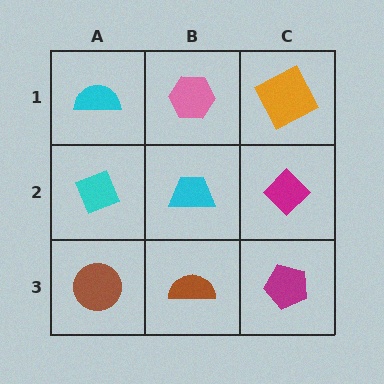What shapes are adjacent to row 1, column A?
A cyan diamond (row 2, column A), a pink hexagon (row 1, column B).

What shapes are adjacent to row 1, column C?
A magenta diamond (row 2, column C), a pink hexagon (row 1, column B).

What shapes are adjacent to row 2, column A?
A cyan semicircle (row 1, column A), a brown circle (row 3, column A), a cyan trapezoid (row 2, column B).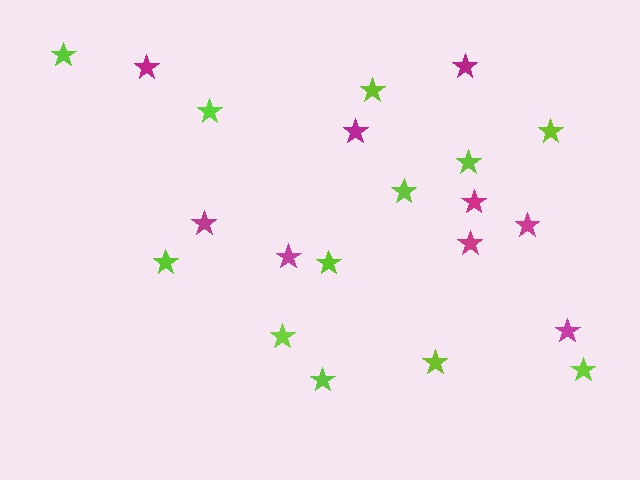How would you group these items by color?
There are 2 groups: one group of magenta stars (9) and one group of lime stars (12).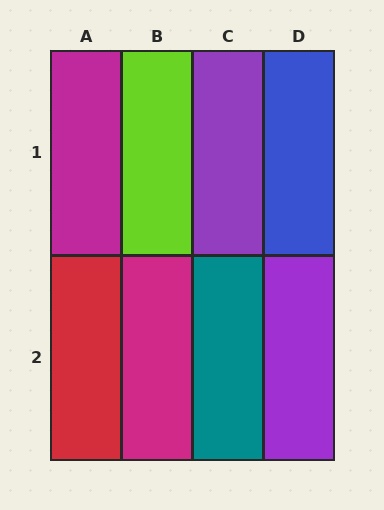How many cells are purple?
2 cells are purple.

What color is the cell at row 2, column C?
Teal.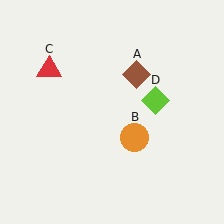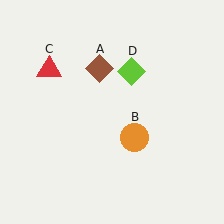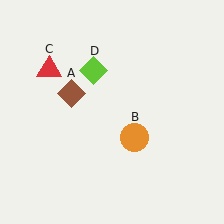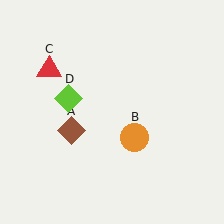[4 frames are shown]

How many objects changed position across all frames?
2 objects changed position: brown diamond (object A), lime diamond (object D).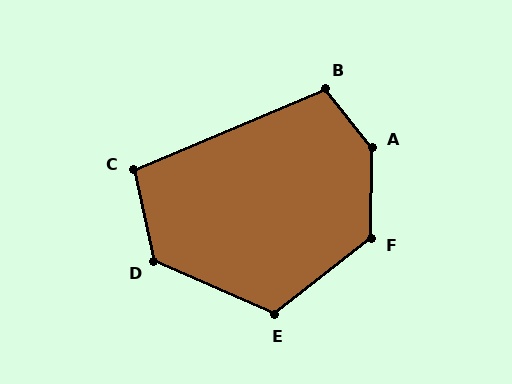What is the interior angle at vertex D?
Approximately 125 degrees (obtuse).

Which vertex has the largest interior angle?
A, at approximately 141 degrees.